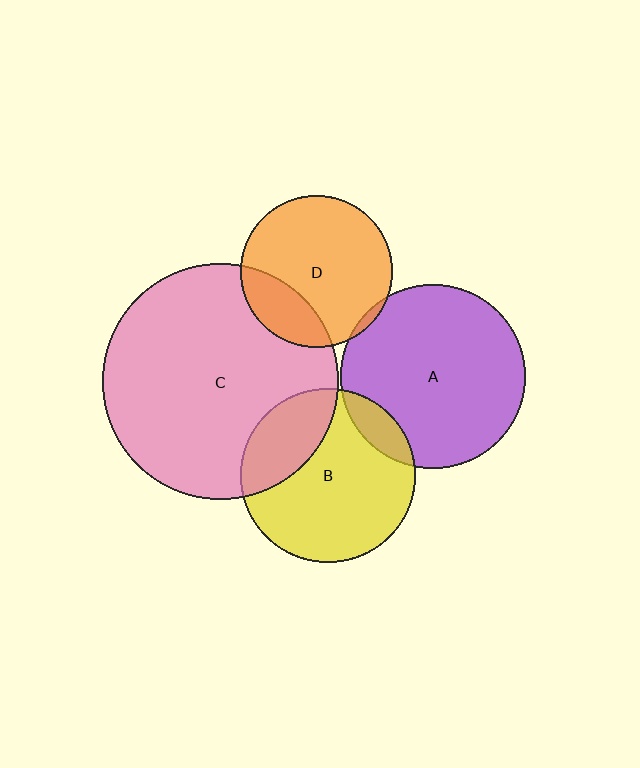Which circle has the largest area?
Circle C (pink).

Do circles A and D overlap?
Yes.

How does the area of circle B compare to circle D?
Approximately 1.3 times.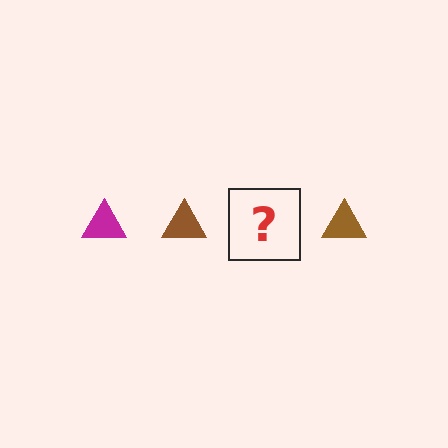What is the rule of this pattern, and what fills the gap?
The rule is that the pattern cycles through magenta, brown triangles. The gap should be filled with a magenta triangle.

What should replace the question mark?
The question mark should be replaced with a magenta triangle.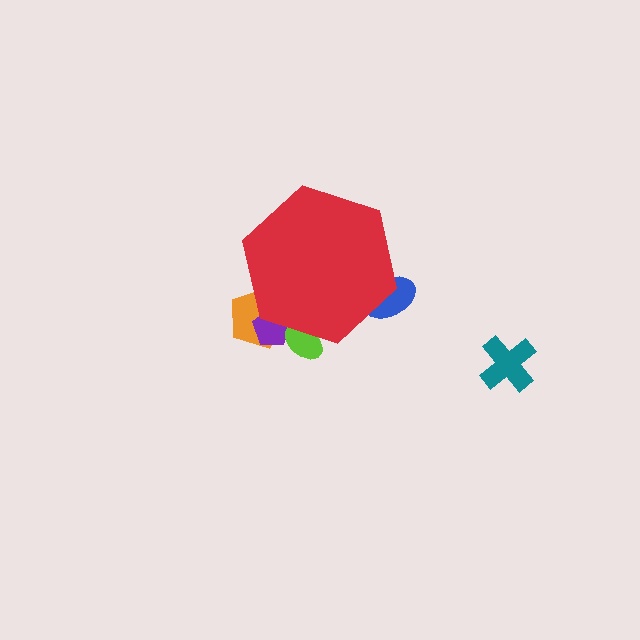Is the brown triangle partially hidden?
Yes, the brown triangle is partially hidden behind the red hexagon.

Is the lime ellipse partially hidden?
Yes, the lime ellipse is partially hidden behind the red hexagon.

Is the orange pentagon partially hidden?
Yes, the orange pentagon is partially hidden behind the red hexagon.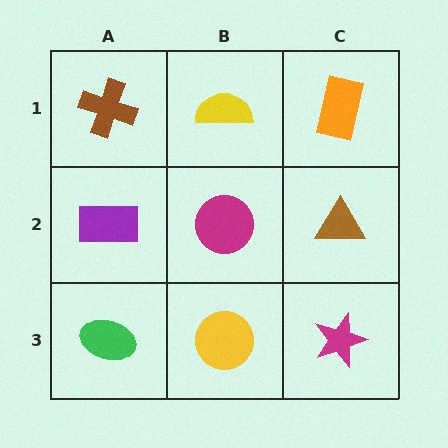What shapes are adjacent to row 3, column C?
A brown triangle (row 2, column C), a yellow circle (row 3, column B).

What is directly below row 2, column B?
A yellow circle.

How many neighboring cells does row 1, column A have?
2.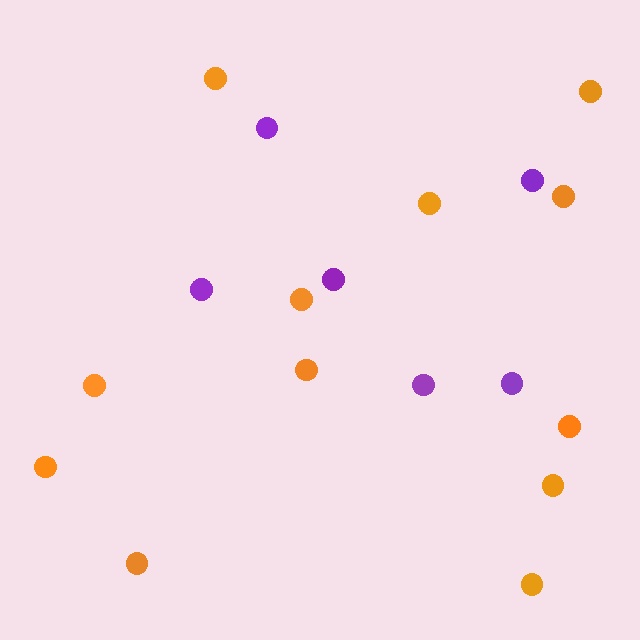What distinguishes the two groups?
There are 2 groups: one group of purple circles (6) and one group of orange circles (12).